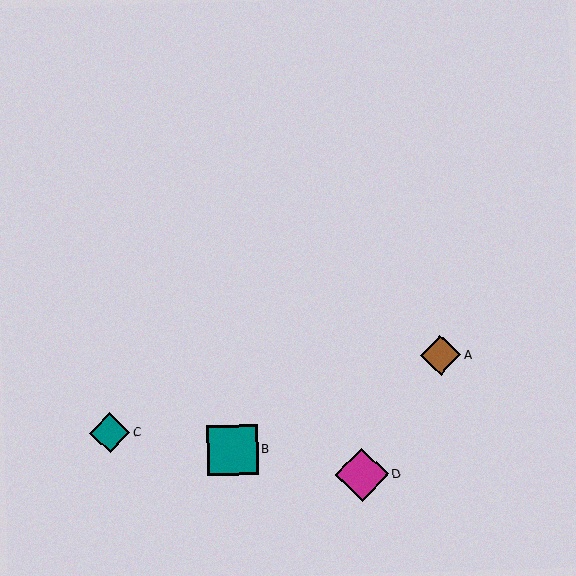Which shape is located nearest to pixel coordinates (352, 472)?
The magenta diamond (labeled D) at (362, 475) is nearest to that location.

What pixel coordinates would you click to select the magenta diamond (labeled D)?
Click at (362, 475) to select the magenta diamond D.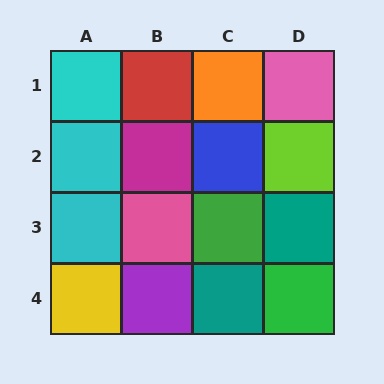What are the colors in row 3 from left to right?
Cyan, pink, green, teal.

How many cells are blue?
1 cell is blue.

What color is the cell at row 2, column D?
Lime.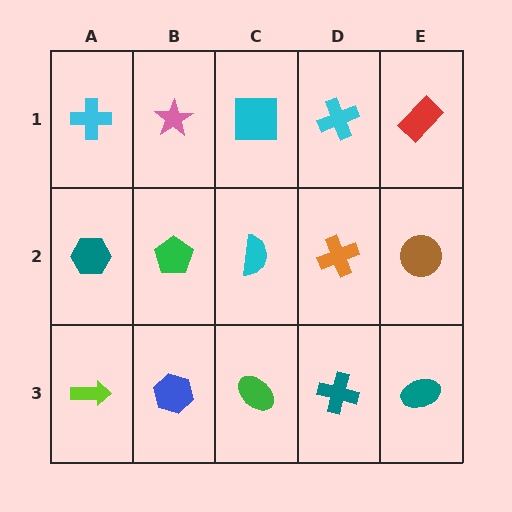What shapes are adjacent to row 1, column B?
A green pentagon (row 2, column B), a cyan cross (row 1, column A), a cyan square (row 1, column C).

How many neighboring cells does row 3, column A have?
2.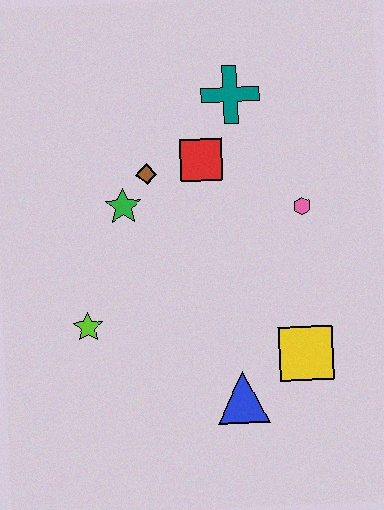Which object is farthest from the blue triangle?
The teal cross is farthest from the blue triangle.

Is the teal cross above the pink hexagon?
Yes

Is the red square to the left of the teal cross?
Yes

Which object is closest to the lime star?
The green star is closest to the lime star.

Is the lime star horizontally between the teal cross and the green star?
No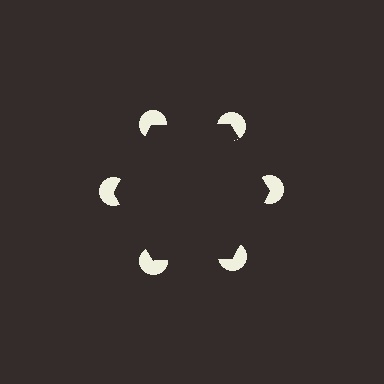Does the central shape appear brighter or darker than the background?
It typically appears slightly darker than the background, even though no actual brightness change is drawn.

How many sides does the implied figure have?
6 sides.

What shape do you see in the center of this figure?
An illusory hexagon — its edges are inferred from the aligned wedge cuts in the pac-man discs, not physically drawn.